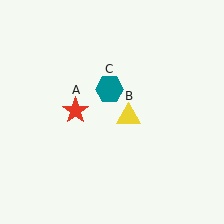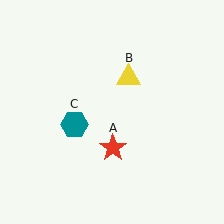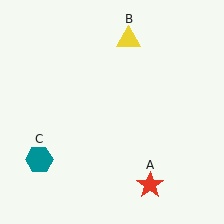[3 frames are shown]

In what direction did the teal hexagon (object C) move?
The teal hexagon (object C) moved down and to the left.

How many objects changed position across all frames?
3 objects changed position: red star (object A), yellow triangle (object B), teal hexagon (object C).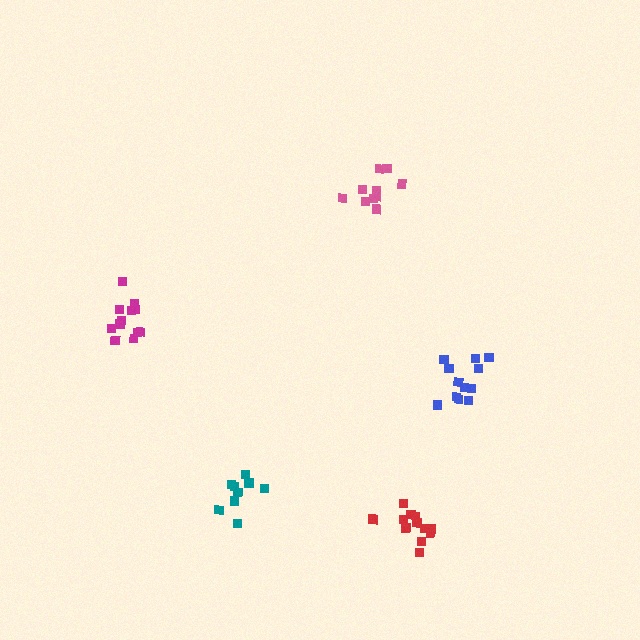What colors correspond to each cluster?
The clusters are colored: red, pink, blue, teal, magenta.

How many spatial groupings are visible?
There are 5 spatial groupings.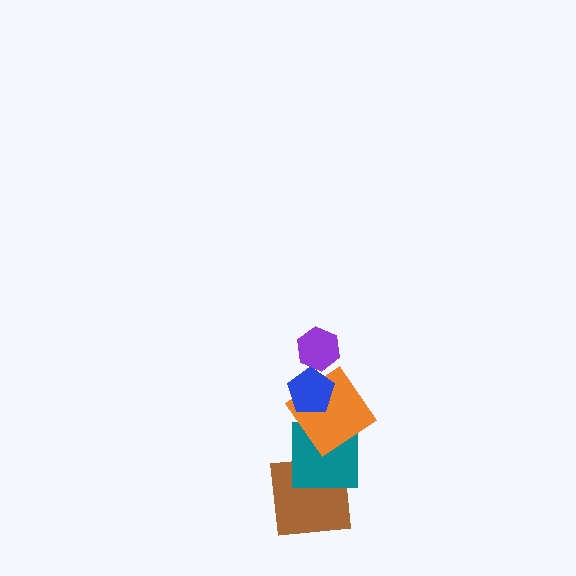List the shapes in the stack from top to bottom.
From top to bottom: the purple hexagon, the blue pentagon, the orange diamond, the teal square, the brown square.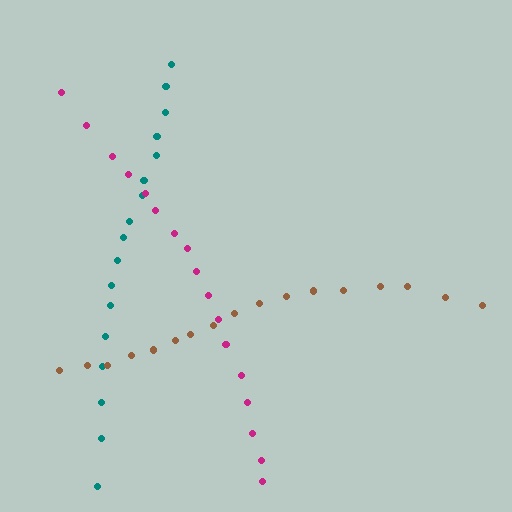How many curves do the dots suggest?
There are 3 distinct paths.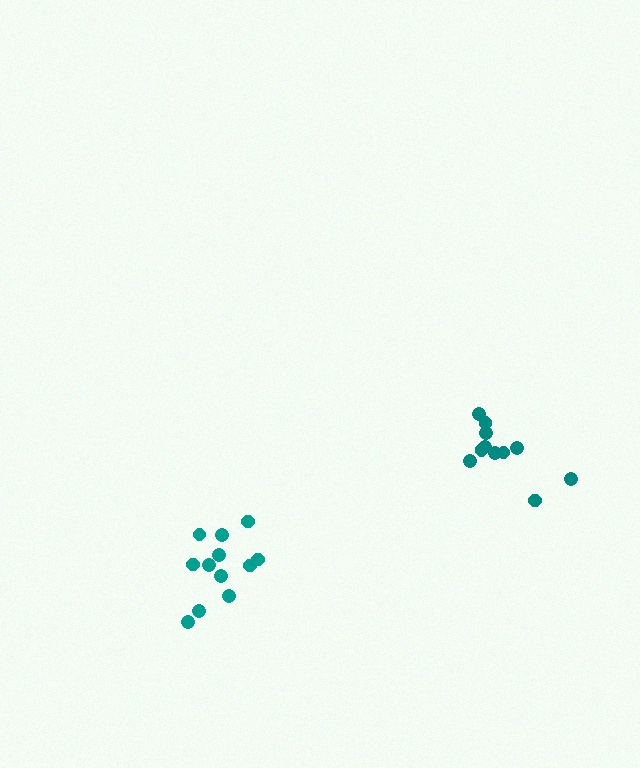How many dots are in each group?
Group 1: 11 dots, Group 2: 12 dots (23 total).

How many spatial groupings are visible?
There are 2 spatial groupings.